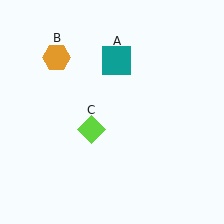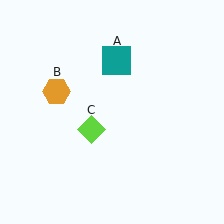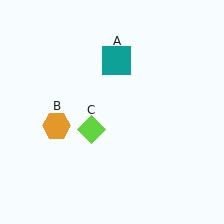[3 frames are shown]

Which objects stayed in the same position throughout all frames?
Teal square (object A) and lime diamond (object C) remained stationary.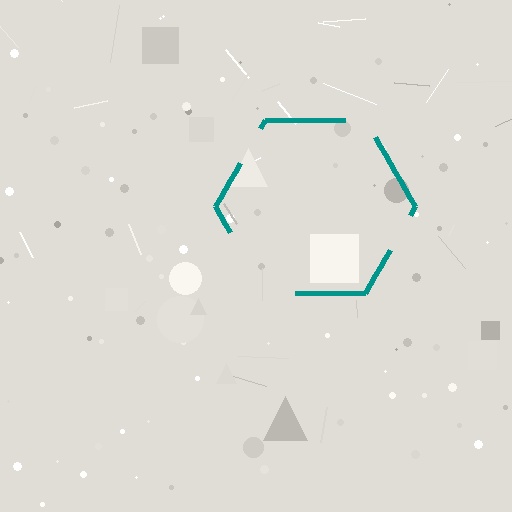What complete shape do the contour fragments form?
The contour fragments form a hexagon.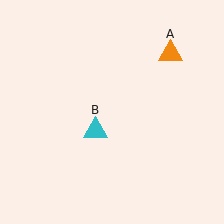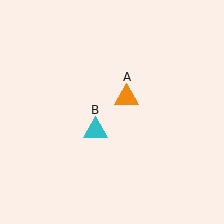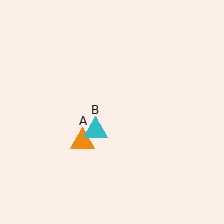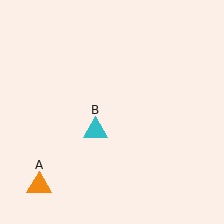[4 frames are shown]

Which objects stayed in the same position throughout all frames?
Cyan triangle (object B) remained stationary.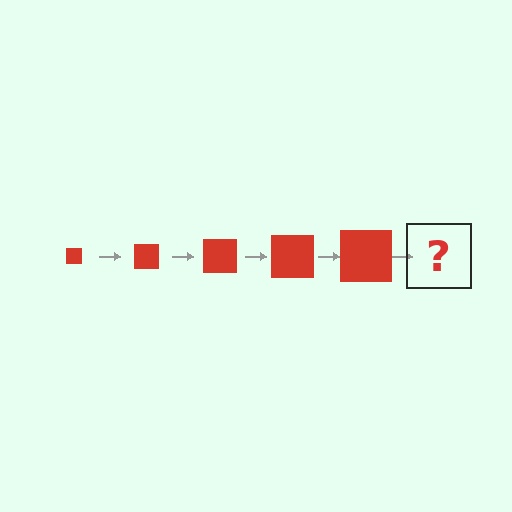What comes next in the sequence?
The next element should be a red square, larger than the previous one.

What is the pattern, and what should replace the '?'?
The pattern is that the square gets progressively larger each step. The '?' should be a red square, larger than the previous one.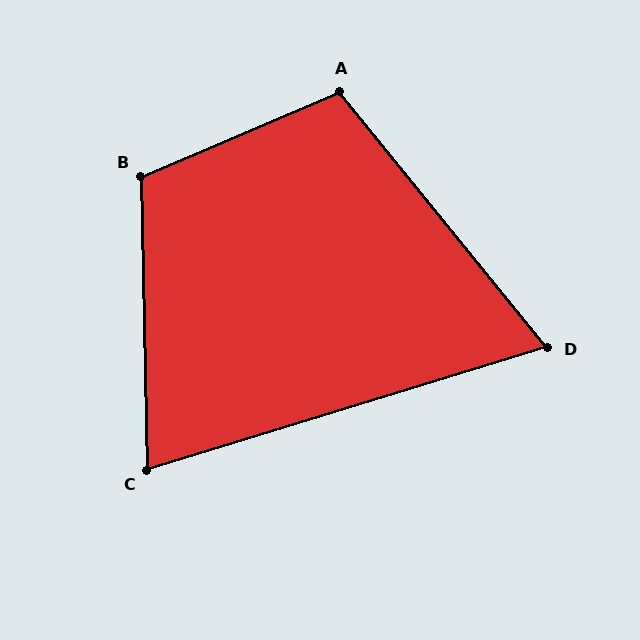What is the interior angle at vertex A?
Approximately 106 degrees (obtuse).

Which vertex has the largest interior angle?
B, at approximately 112 degrees.